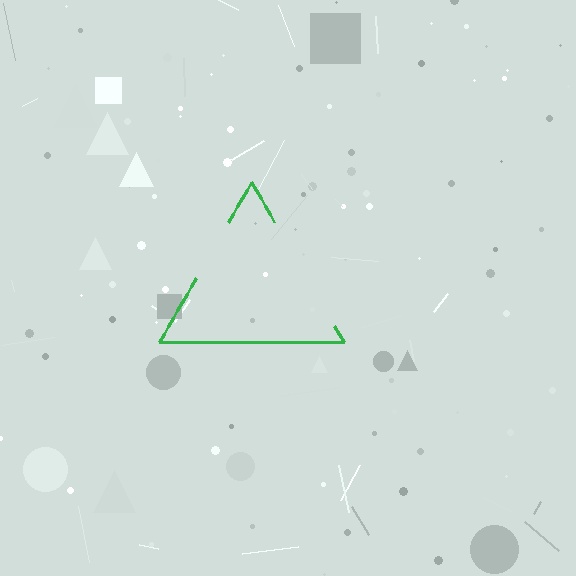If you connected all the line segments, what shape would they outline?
They would outline a triangle.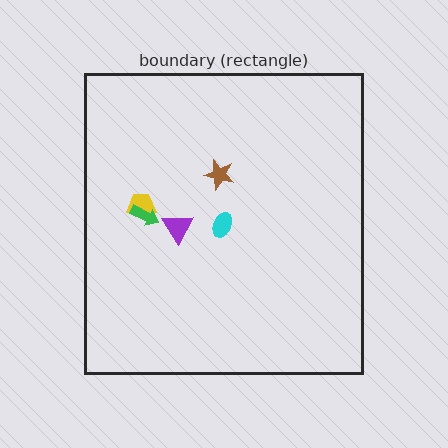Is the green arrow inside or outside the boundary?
Inside.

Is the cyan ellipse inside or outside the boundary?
Inside.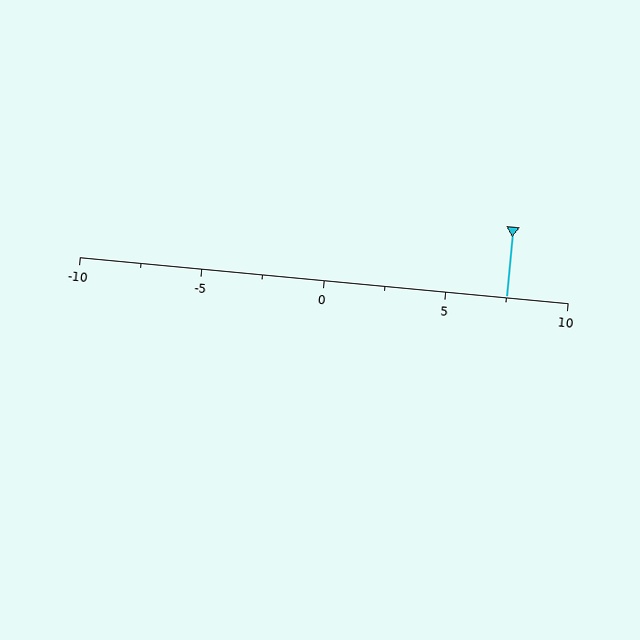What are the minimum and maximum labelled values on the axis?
The axis runs from -10 to 10.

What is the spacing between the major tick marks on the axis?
The major ticks are spaced 5 apart.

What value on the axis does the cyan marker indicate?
The marker indicates approximately 7.5.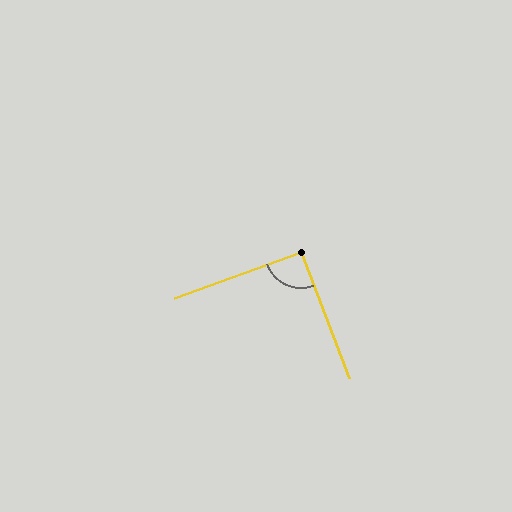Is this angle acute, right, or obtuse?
It is approximately a right angle.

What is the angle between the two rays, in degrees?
Approximately 91 degrees.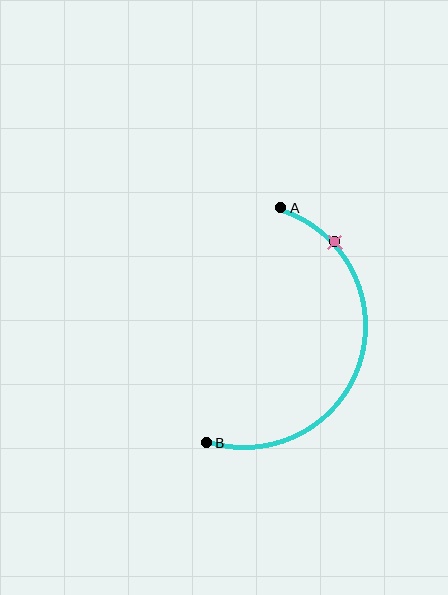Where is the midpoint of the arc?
The arc midpoint is the point on the curve farthest from the straight line joining A and B. It sits to the right of that line.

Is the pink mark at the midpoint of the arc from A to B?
No. The pink mark lies on the arc but is closer to endpoint A. The arc midpoint would be at the point on the curve equidistant along the arc from both A and B.